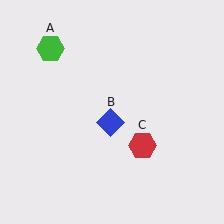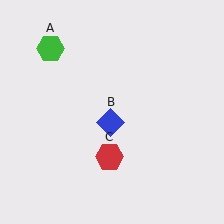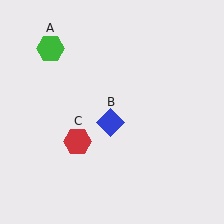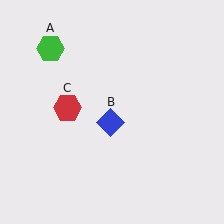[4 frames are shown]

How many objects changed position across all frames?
1 object changed position: red hexagon (object C).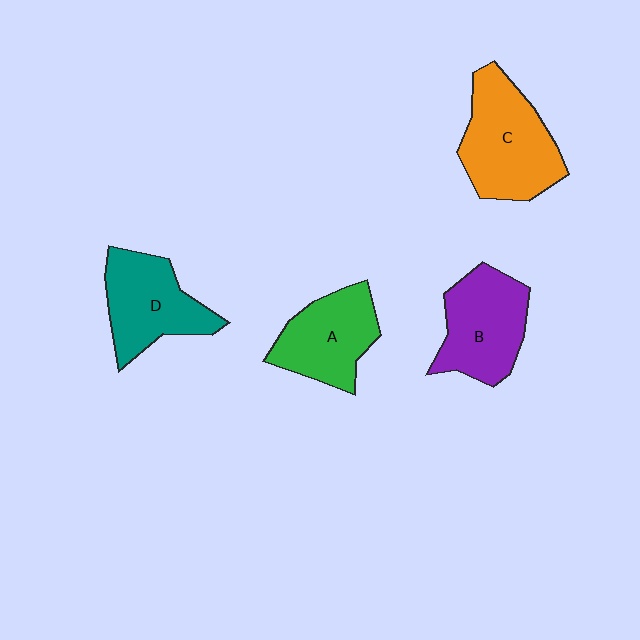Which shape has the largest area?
Shape C (orange).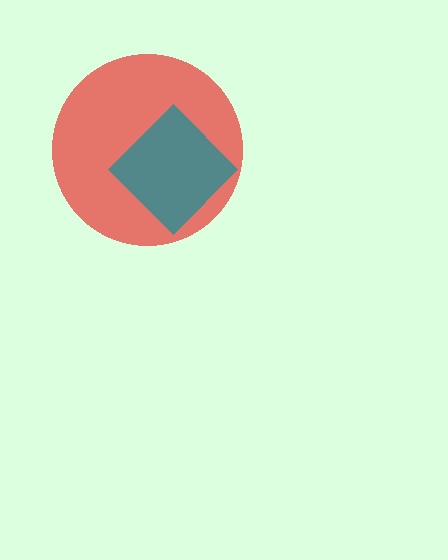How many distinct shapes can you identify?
There are 2 distinct shapes: a red circle, a teal diamond.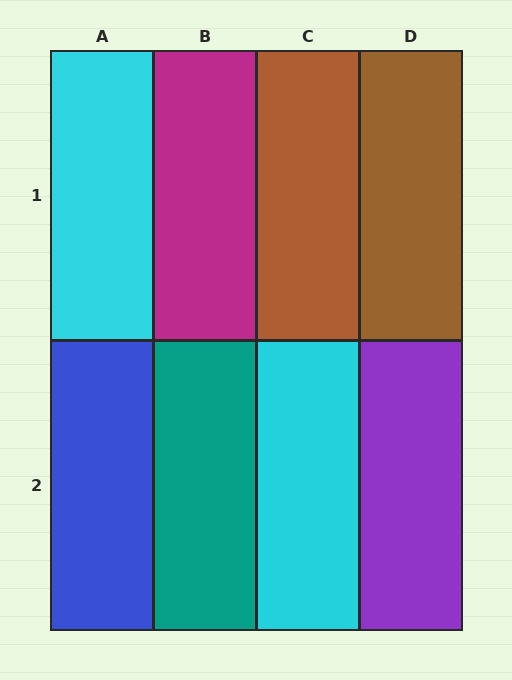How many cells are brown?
2 cells are brown.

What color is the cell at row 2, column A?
Blue.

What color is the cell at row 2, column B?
Teal.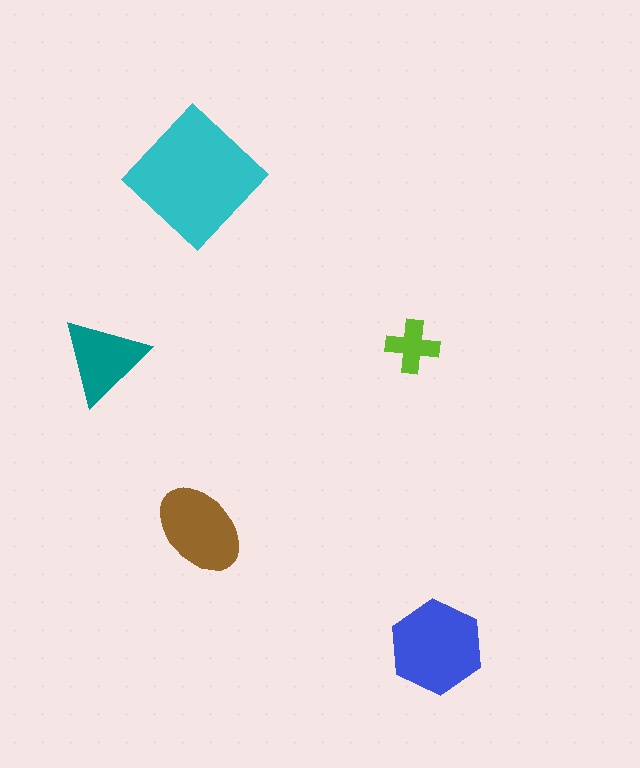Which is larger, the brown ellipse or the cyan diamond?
The cyan diamond.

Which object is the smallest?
The lime cross.